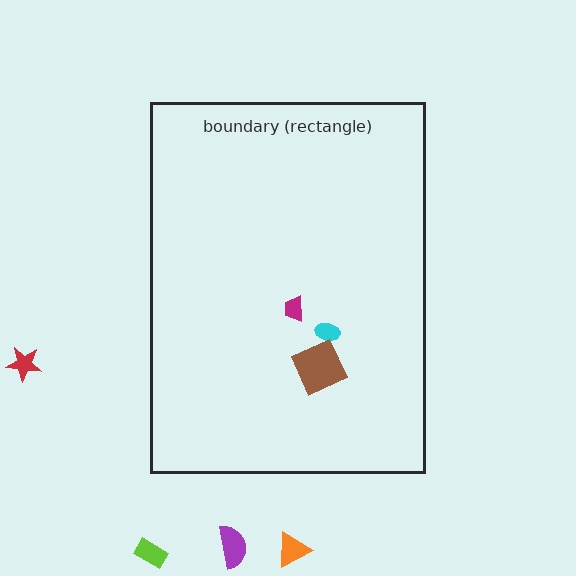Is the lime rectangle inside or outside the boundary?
Outside.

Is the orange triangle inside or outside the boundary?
Outside.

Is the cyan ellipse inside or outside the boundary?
Inside.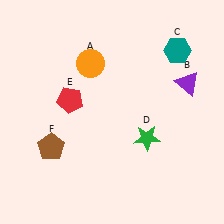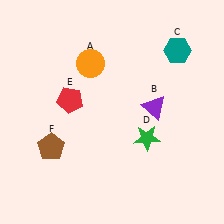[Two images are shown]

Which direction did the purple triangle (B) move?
The purple triangle (B) moved left.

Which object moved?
The purple triangle (B) moved left.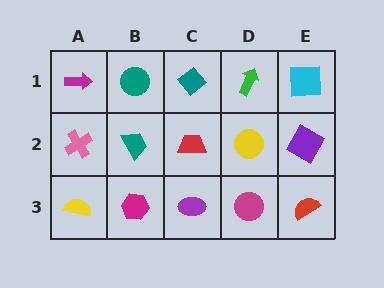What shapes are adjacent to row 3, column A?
A pink cross (row 2, column A), a magenta hexagon (row 3, column B).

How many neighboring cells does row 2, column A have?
3.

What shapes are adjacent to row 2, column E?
A cyan square (row 1, column E), a red semicircle (row 3, column E), a yellow circle (row 2, column D).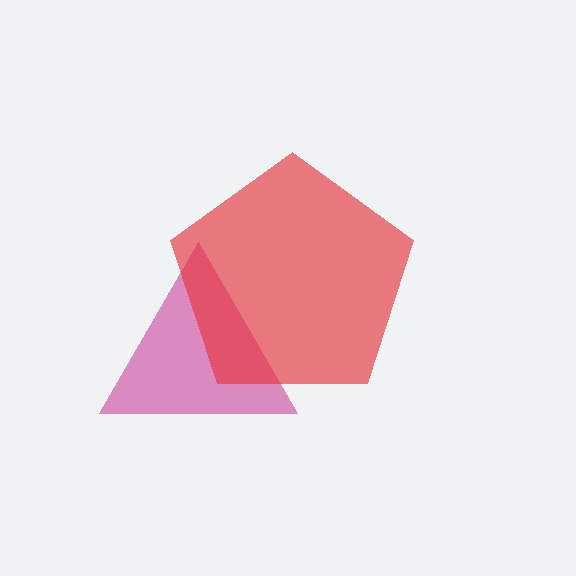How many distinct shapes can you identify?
There are 2 distinct shapes: a magenta triangle, a red pentagon.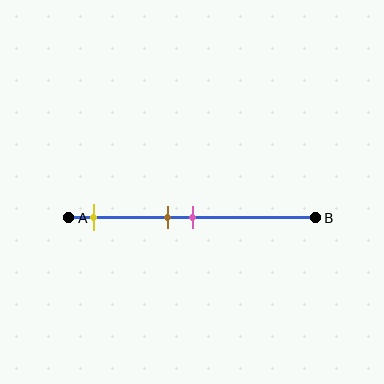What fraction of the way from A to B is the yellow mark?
The yellow mark is approximately 10% (0.1) of the way from A to B.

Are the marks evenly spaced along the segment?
No, the marks are not evenly spaced.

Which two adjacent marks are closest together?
The brown and pink marks are the closest adjacent pair.